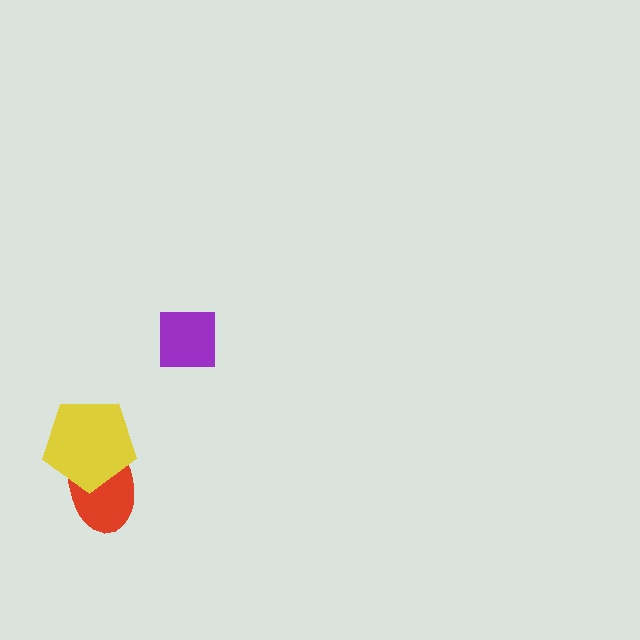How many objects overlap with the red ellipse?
1 object overlaps with the red ellipse.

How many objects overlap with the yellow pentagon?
1 object overlaps with the yellow pentagon.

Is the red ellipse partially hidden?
Yes, it is partially covered by another shape.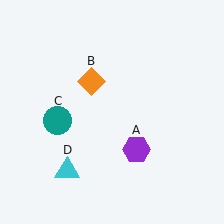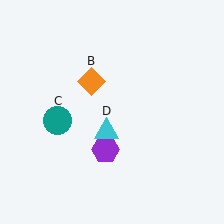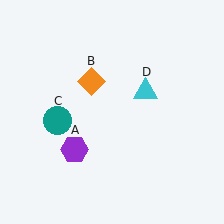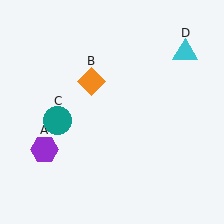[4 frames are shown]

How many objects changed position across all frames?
2 objects changed position: purple hexagon (object A), cyan triangle (object D).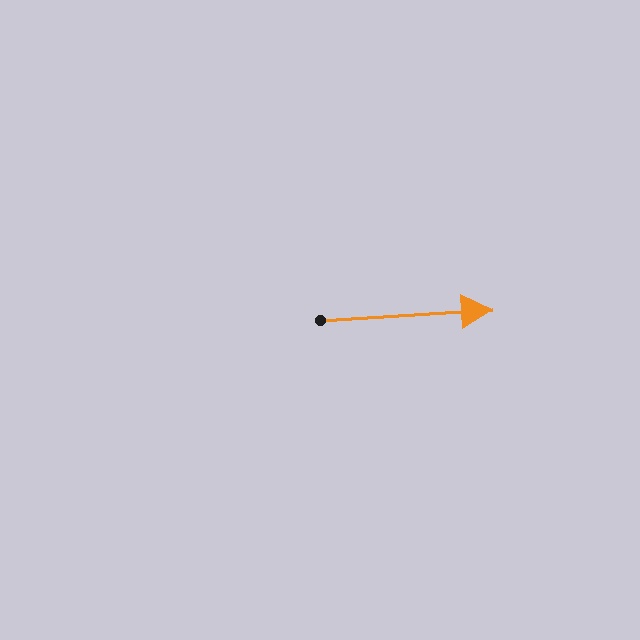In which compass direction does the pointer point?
East.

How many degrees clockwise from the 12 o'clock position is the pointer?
Approximately 87 degrees.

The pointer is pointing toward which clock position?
Roughly 3 o'clock.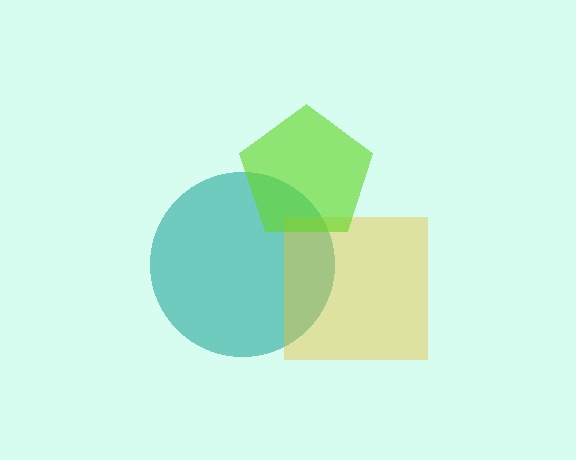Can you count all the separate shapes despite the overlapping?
Yes, there are 3 separate shapes.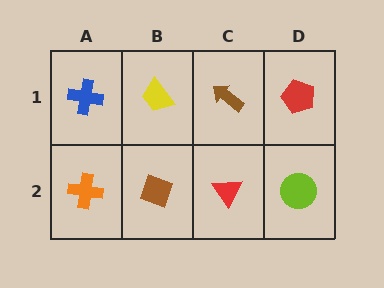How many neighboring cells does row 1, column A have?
2.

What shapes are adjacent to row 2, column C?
A brown arrow (row 1, column C), a brown diamond (row 2, column B), a lime circle (row 2, column D).